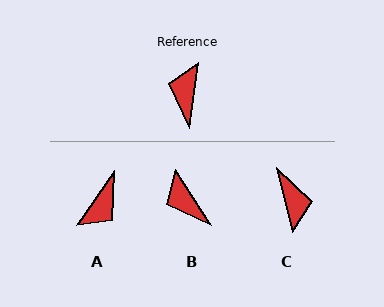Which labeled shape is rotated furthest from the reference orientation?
C, about 158 degrees away.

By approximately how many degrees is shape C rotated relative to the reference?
Approximately 158 degrees clockwise.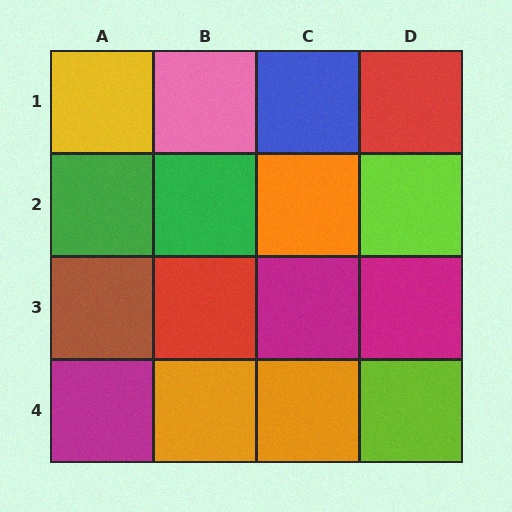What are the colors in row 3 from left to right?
Brown, red, magenta, magenta.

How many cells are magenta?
3 cells are magenta.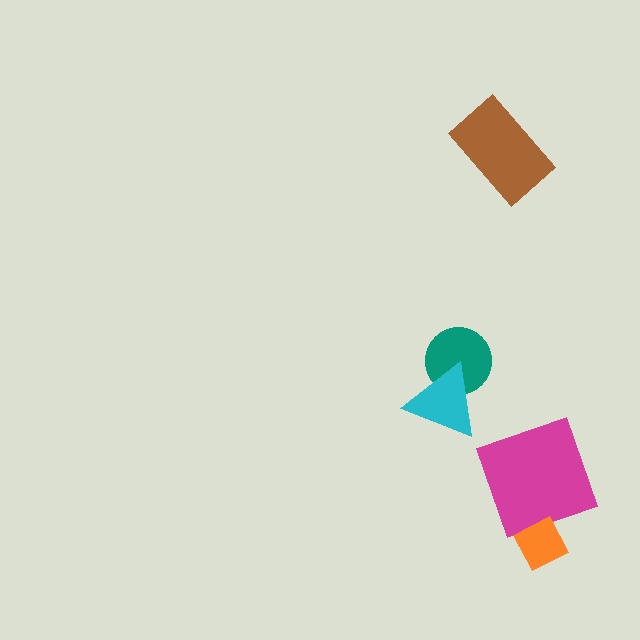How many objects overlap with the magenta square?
1 object overlaps with the magenta square.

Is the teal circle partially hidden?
Yes, it is partially covered by another shape.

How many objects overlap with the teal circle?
1 object overlaps with the teal circle.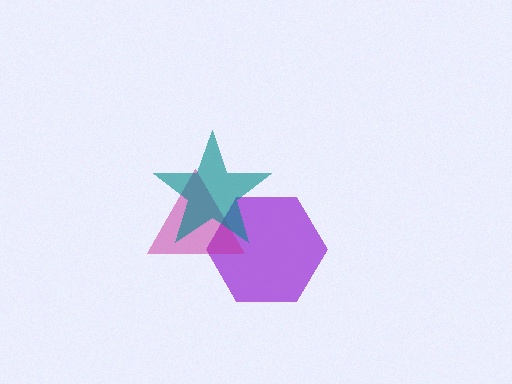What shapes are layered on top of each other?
The layered shapes are: a purple hexagon, a magenta triangle, a teal star.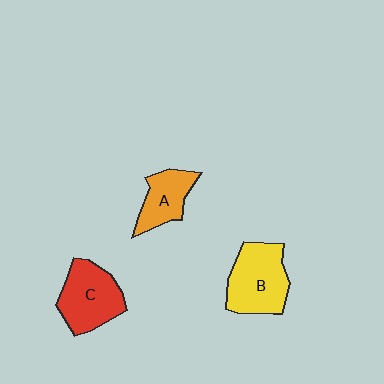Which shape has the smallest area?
Shape A (orange).